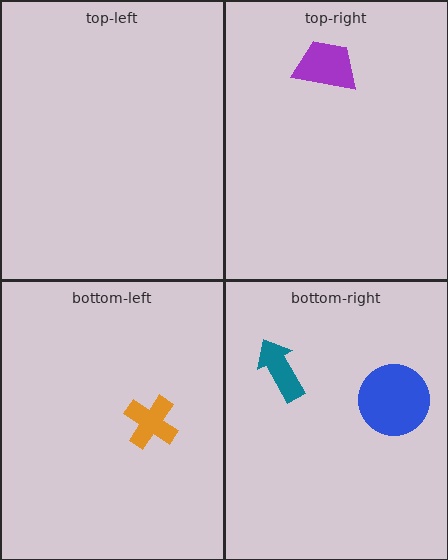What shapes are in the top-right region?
The purple trapezoid.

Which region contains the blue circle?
The bottom-right region.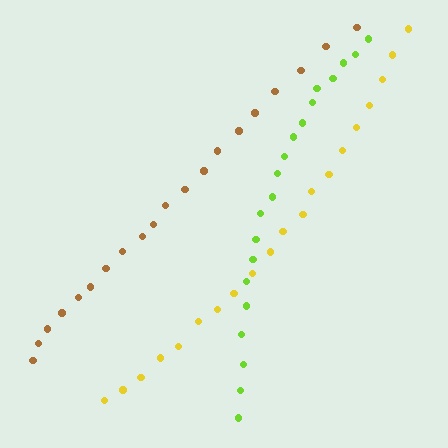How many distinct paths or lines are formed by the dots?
There are 3 distinct paths.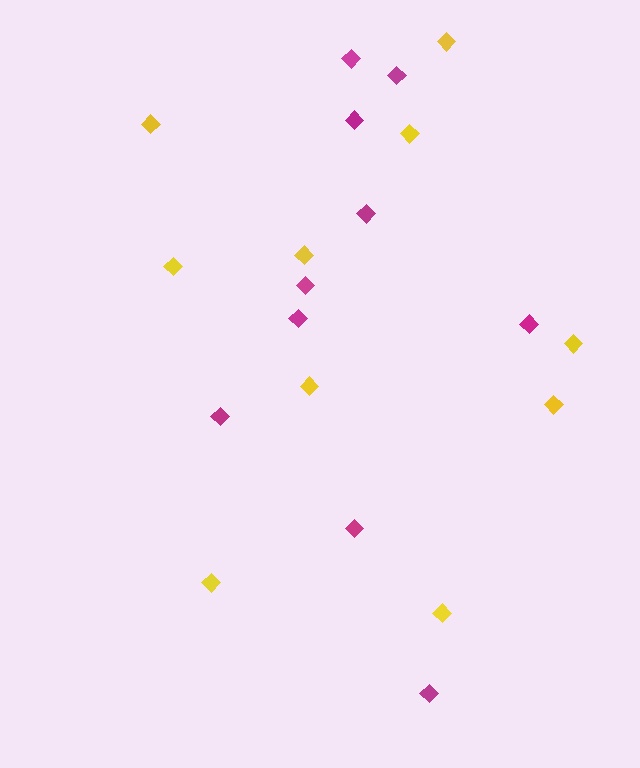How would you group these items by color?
There are 2 groups: one group of magenta diamonds (10) and one group of yellow diamonds (10).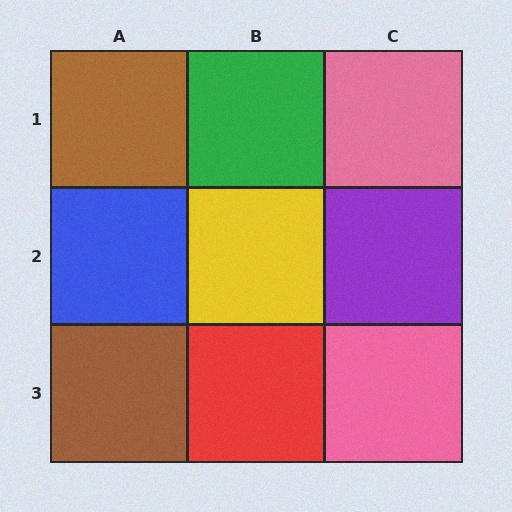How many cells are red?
1 cell is red.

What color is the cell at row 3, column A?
Brown.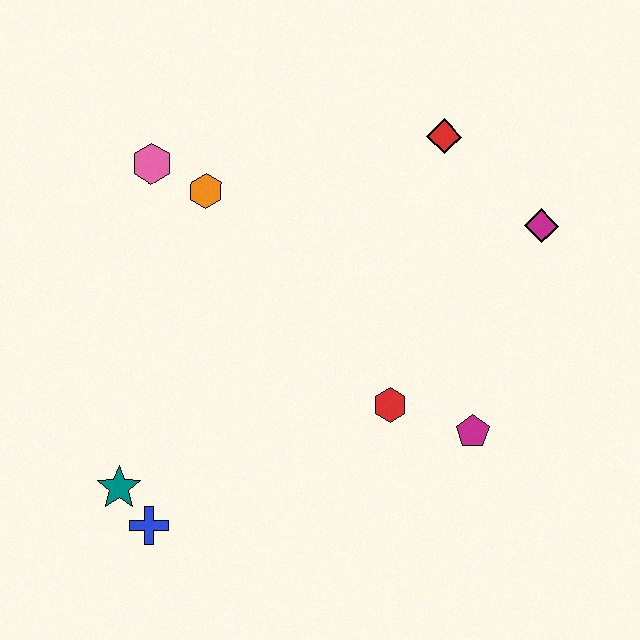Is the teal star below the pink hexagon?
Yes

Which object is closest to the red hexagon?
The magenta pentagon is closest to the red hexagon.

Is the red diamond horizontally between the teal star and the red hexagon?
No